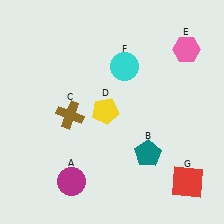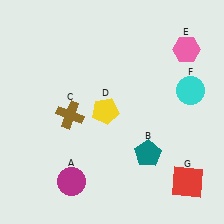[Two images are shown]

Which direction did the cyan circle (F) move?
The cyan circle (F) moved right.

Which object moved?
The cyan circle (F) moved right.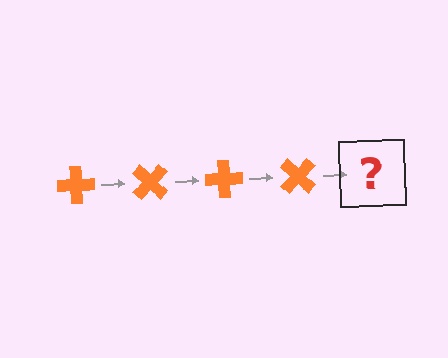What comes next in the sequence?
The next element should be an orange cross rotated 180 degrees.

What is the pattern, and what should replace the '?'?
The pattern is that the cross rotates 45 degrees each step. The '?' should be an orange cross rotated 180 degrees.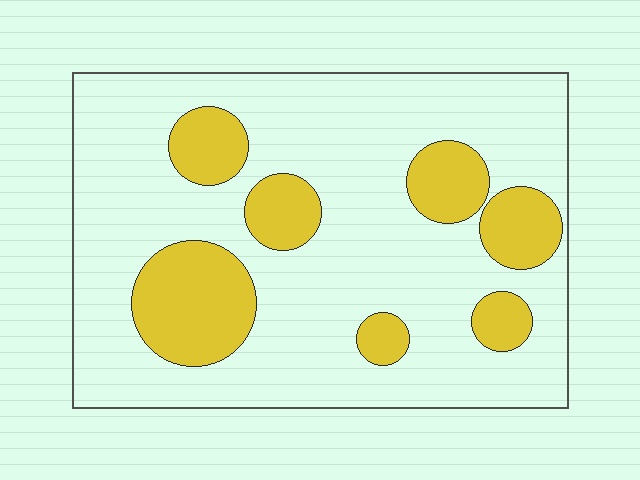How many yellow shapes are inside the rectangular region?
7.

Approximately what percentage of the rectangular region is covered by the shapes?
Approximately 25%.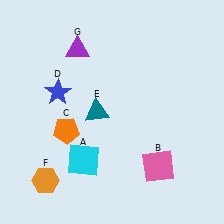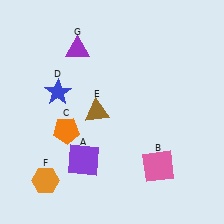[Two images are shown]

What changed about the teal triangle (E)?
In Image 1, E is teal. In Image 2, it changed to brown.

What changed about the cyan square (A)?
In Image 1, A is cyan. In Image 2, it changed to purple.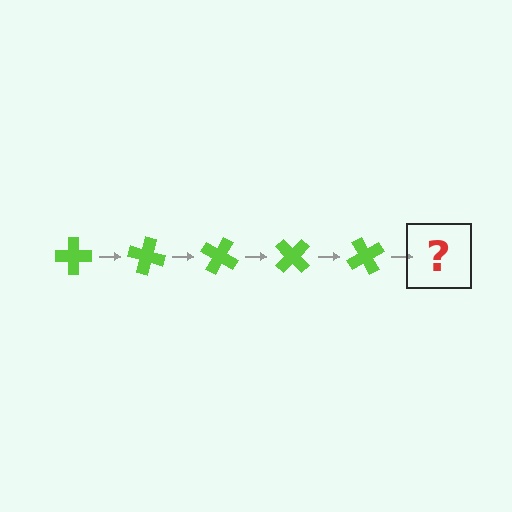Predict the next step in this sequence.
The next step is a lime cross rotated 75 degrees.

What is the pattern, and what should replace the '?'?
The pattern is that the cross rotates 15 degrees each step. The '?' should be a lime cross rotated 75 degrees.